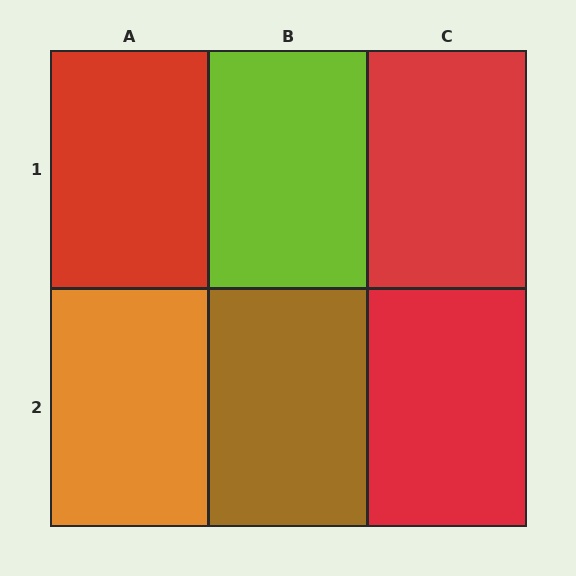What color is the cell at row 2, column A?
Orange.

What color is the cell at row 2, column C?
Red.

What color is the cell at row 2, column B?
Brown.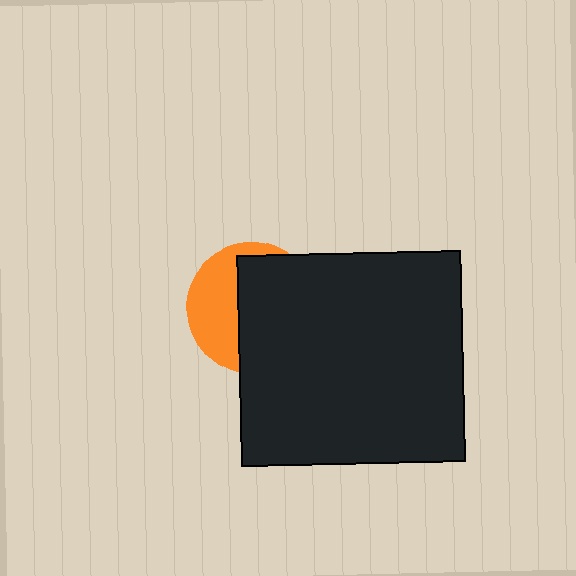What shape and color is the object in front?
The object in front is a black rectangle.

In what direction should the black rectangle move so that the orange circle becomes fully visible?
The black rectangle should move right. That is the shortest direction to clear the overlap and leave the orange circle fully visible.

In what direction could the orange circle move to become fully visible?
The orange circle could move left. That would shift it out from behind the black rectangle entirely.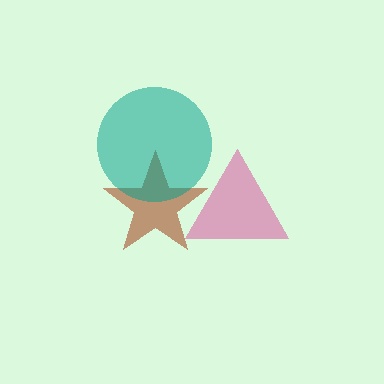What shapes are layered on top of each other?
The layered shapes are: a magenta triangle, a brown star, a teal circle.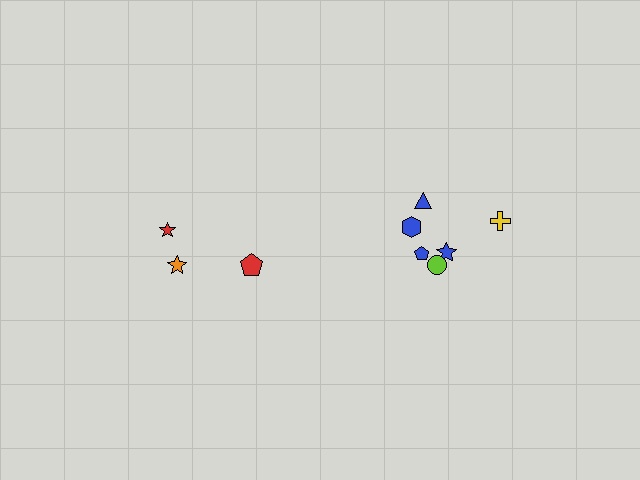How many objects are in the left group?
There are 3 objects.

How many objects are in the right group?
There are 6 objects.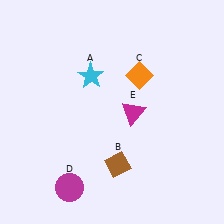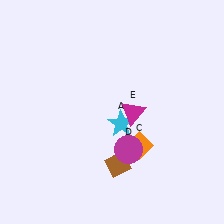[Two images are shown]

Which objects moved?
The objects that moved are: the cyan star (A), the orange diamond (C), the magenta circle (D).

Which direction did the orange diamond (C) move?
The orange diamond (C) moved down.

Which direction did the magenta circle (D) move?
The magenta circle (D) moved right.